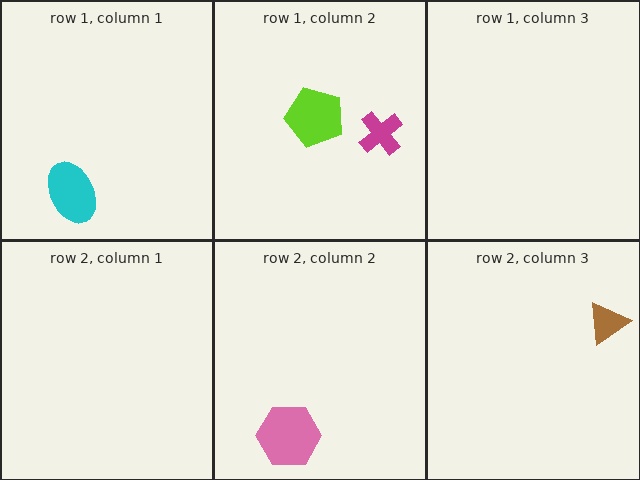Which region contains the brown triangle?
The row 2, column 3 region.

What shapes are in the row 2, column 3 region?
The brown triangle.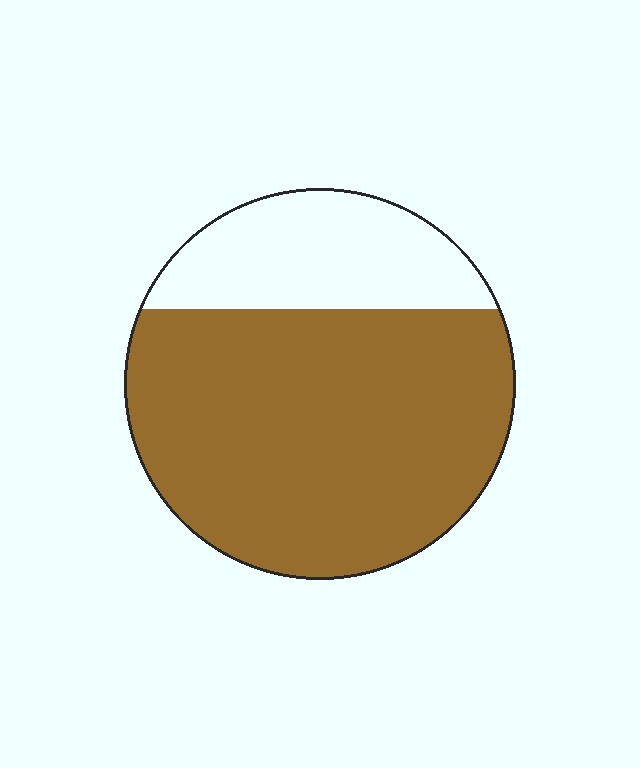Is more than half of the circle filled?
Yes.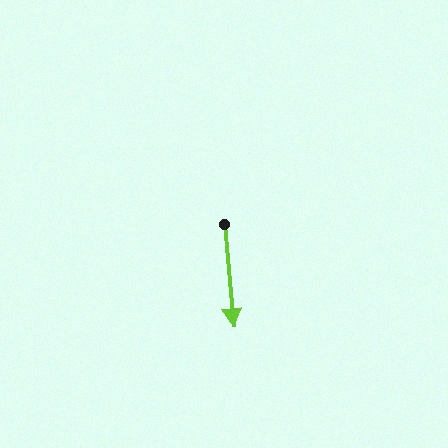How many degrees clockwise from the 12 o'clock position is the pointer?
Approximately 175 degrees.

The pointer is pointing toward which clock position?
Roughly 6 o'clock.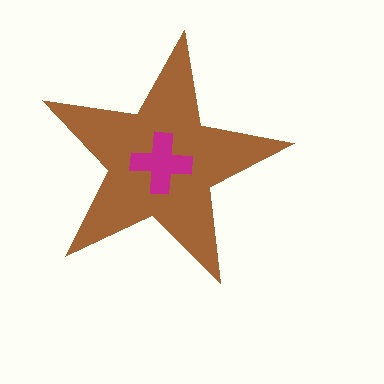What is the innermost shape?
The magenta cross.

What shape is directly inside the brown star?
The magenta cross.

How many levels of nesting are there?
2.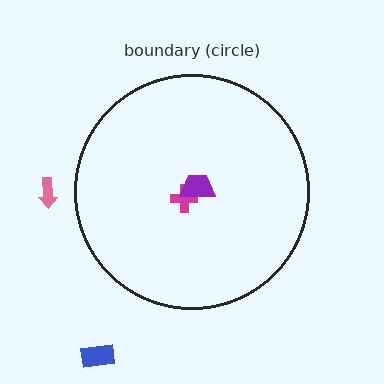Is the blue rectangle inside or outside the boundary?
Outside.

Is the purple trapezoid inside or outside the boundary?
Inside.